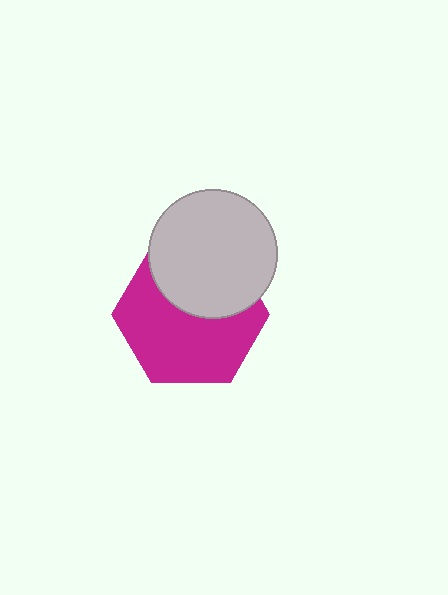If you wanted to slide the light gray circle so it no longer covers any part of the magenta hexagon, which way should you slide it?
Slide it up — that is the most direct way to separate the two shapes.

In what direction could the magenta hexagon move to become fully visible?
The magenta hexagon could move down. That would shift it out from behind the light gray circle entirely.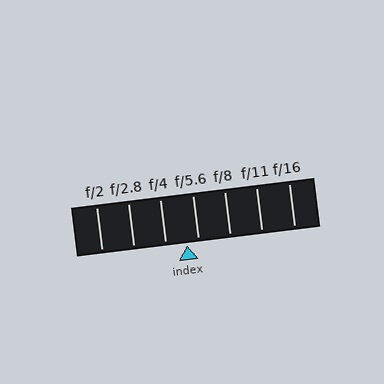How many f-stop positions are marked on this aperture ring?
There are 7 f-stop positions marked.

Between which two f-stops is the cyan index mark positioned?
The index mark is between f/4 and f/5.6.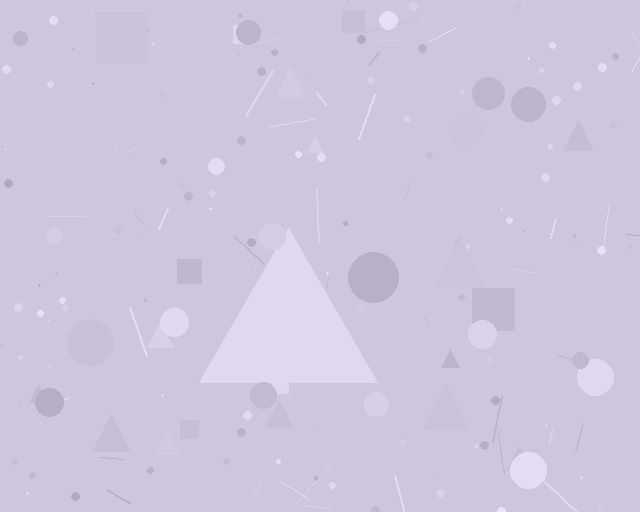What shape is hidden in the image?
A triangle is hidden in the image.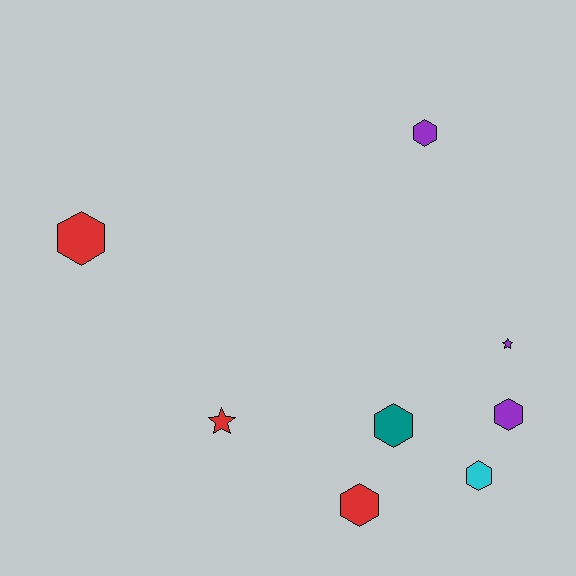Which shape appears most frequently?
Hexagon, with 6 objects.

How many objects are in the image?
There are 8 objects.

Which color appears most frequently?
Purple, with 3 objects.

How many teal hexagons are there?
There is 1 teal hexagon.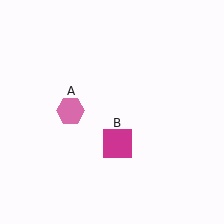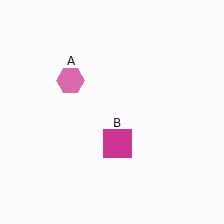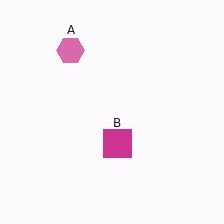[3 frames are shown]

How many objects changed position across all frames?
1 object changed position: pink hexagon (object A).